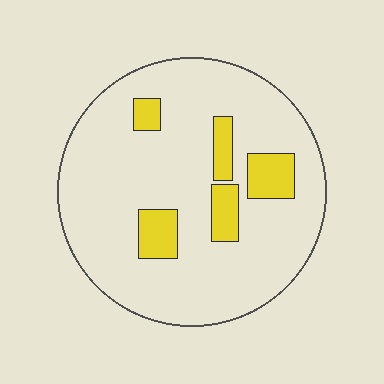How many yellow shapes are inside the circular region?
5.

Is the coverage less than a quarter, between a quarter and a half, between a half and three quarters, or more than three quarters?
Less than a quarter.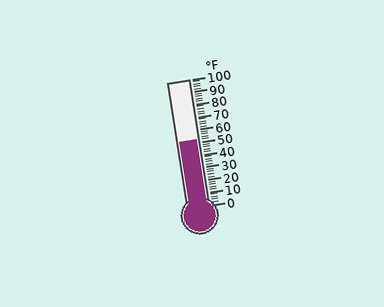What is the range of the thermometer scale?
The thermometer scale ranges from 0°F to 100°F.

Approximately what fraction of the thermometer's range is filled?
The thermometer is filled to approximately 50% of its range.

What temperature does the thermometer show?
The thermometer shows approximately 52°F.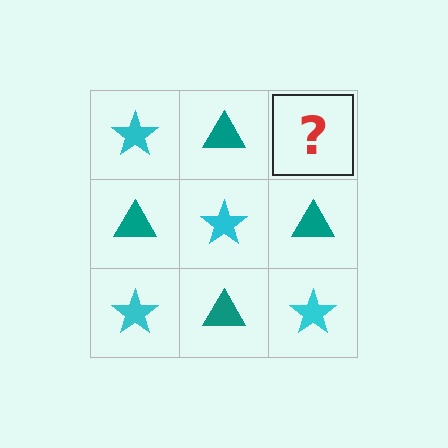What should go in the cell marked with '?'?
The missing cell should contain a cyan star.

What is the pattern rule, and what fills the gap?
The rule is that it alternates cyan star and teal triangle in a checkerboard pattern. The gap should be filled with a cyan star.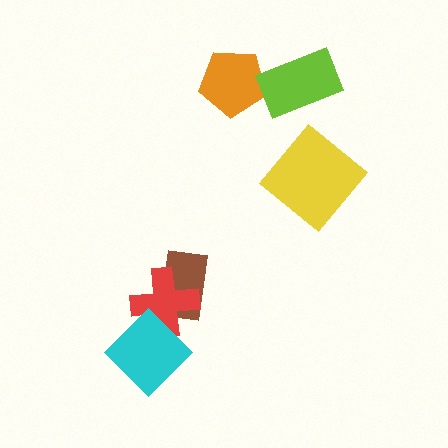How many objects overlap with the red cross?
2 objects overlap with the red cross.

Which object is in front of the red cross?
The cyan diamond is in front of the red cross.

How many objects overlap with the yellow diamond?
0 objects overlap with the yellow diamond.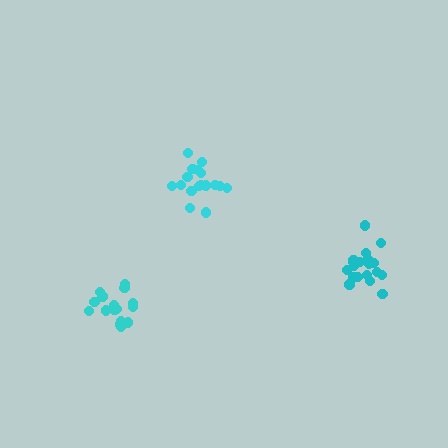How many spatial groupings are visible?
There are 3 spatial groupings.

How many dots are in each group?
Group 1: 17 dots, Group 2: 18 dots, Group 3: 19 dots (54 total).